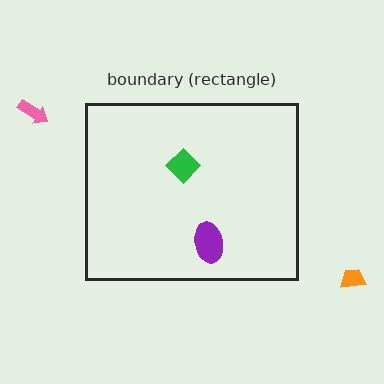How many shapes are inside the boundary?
2 inside, 2 outside.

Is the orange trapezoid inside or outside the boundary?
Outside.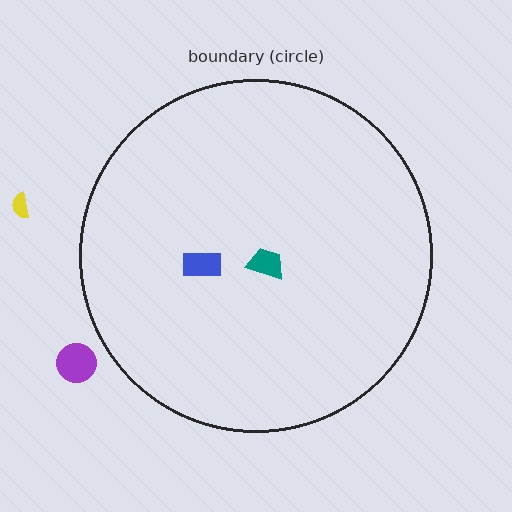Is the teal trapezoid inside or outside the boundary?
Inside.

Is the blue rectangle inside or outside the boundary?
Inside.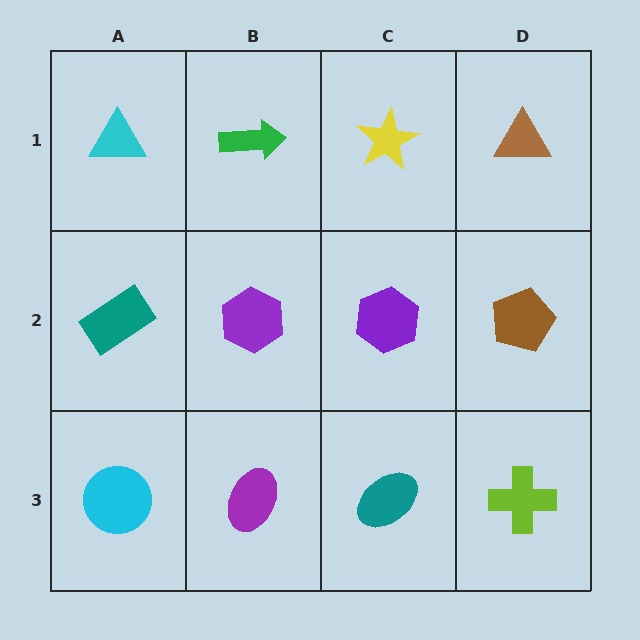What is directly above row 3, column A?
A teal rectangle.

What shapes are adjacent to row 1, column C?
A purple hexagon (row 2, column C), a green arrow (row 1, column B), a brown triangle (row 1, column D).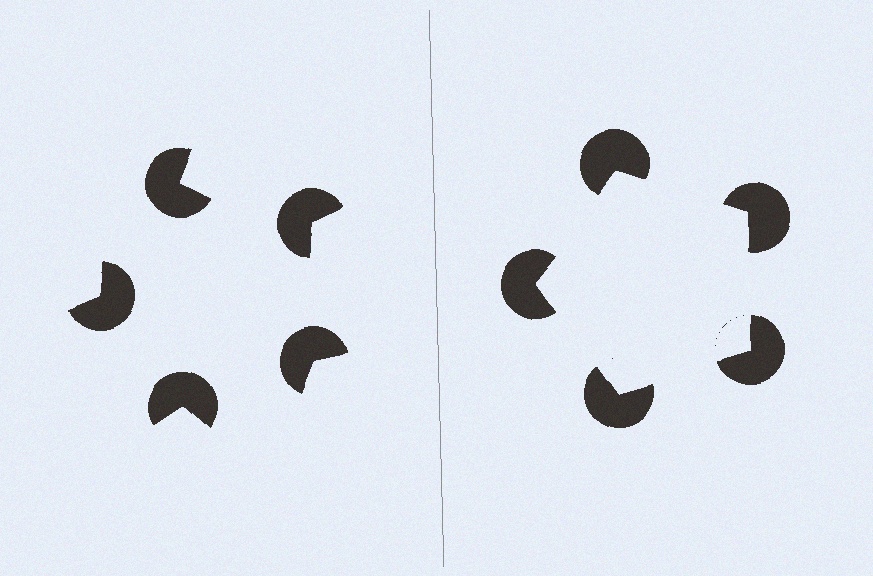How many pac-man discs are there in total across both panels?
10 — 5 on each side.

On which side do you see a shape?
An illusory pentagon appears on the right side. On the left side the wedge cuts are rotated, so no coherent shape forms.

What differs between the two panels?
The pac-man discs are positioned identically on both sides; only the wedge orientations differ. On the right they align to a pentagon; on the left they are misaligned.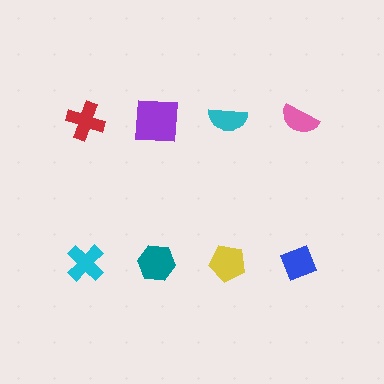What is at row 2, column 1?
A cyan cross.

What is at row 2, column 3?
A yellow pentagon.